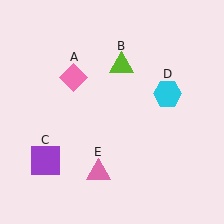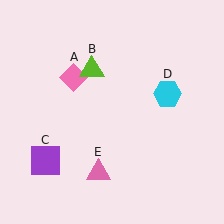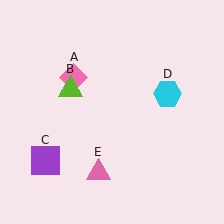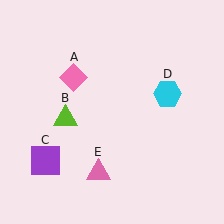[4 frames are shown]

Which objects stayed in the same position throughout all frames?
Pink diamond (object A) and purple square (object C) and cyan hexagon (object D) and pink triangle (object E) remained stationary.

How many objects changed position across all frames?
1 object changed position: lime triangle (object B).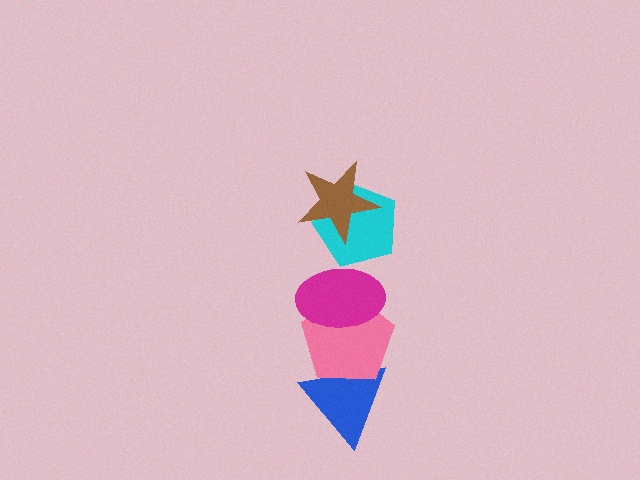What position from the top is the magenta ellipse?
The magenta ellipse is 3rd from the top.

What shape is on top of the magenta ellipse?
The cyan pentagon is on top of the magenta ellipse.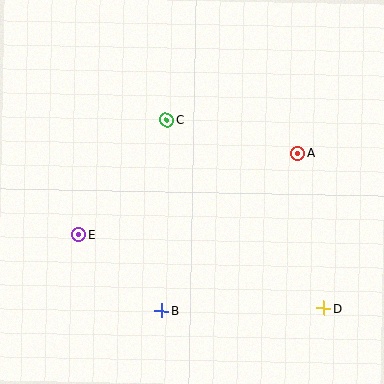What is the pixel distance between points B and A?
The distance between B and A is 208 pixels.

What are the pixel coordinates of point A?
Point A is at (297, 153).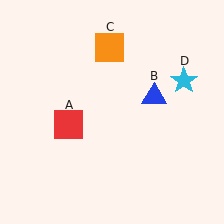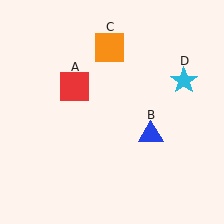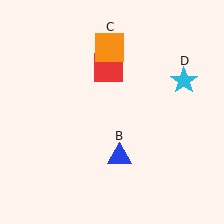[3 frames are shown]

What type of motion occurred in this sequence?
The red square (object A), blue triangle (object B) rotated clockwise around the center of the scene.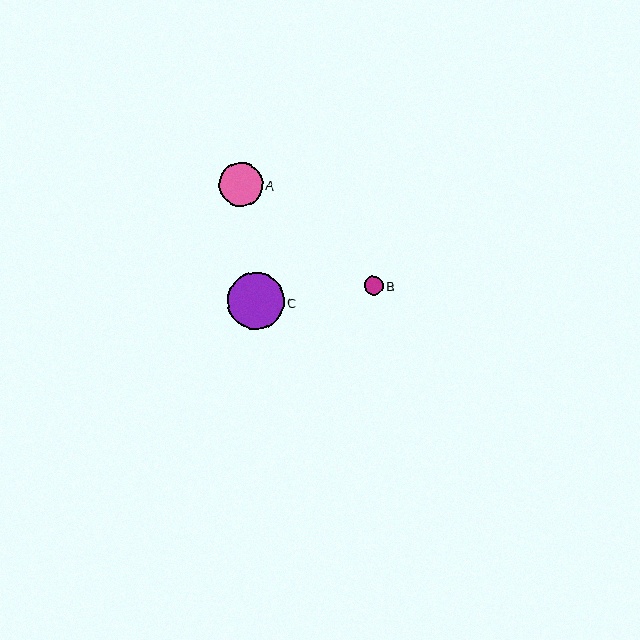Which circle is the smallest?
Circle B is the smallest with a size of approximately 19 pixels.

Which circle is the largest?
Circle C is the largest with a size of approximately 57 pixels.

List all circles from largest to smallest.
From largest to smallest: C, A, B.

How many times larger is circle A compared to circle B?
Circle A is approximately 2.3 times the size of circle B.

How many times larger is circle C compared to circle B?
Circle C is approximately 3.0 times the size of circle B.